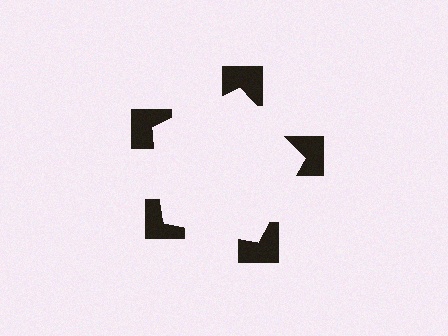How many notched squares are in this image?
There are 5 — one at each vertex of the illusory pentagon.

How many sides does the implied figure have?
5 sides.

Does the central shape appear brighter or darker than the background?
It typically appears slightly brighter than the background, even though no actual brightness change is drawn.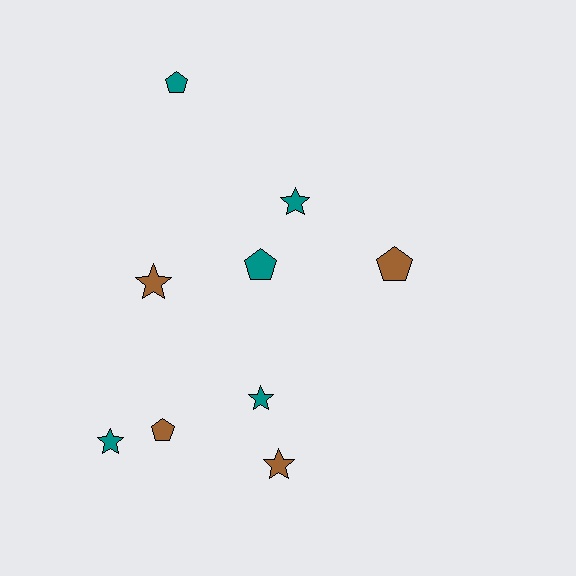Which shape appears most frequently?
Star, with 5 objects.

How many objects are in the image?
There are 9 objects.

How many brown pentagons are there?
There are 2 brown pentagons.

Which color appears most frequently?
Teal, with 5 objects.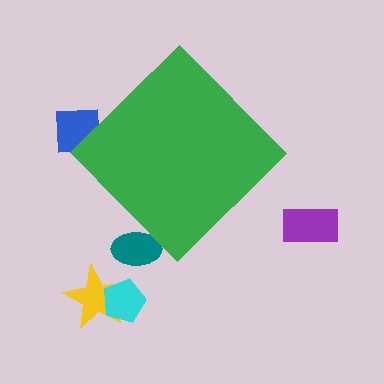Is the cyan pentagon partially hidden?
No, the cyan pentagon is fully visible.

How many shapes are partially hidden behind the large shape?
2 shapes are partially hidden.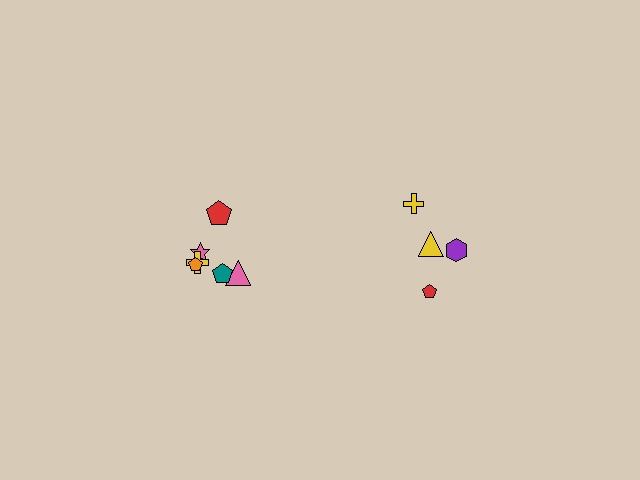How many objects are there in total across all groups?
There are 10 objects.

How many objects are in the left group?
There are 6 objects.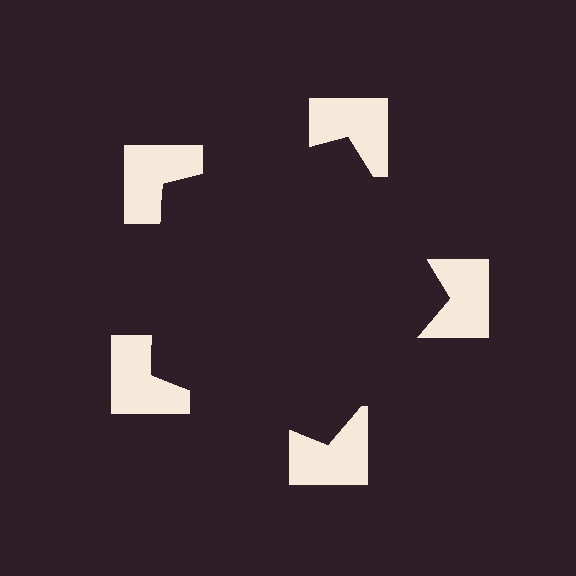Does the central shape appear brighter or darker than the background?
It typically appears slightly darker than the background, even though no actual brightness change is drawn.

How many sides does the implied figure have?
5 sides.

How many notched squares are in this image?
There are 5 — one at each vertex of the illusory pentagon.